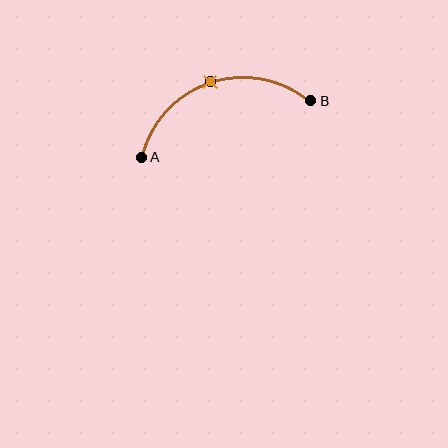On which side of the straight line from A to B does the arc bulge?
The arc bulges above the straight line connecting A and B.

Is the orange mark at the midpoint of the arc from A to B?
Yes. The orange mark lies on the arc at equal arc-length from both A and B — it is the arc midpoint.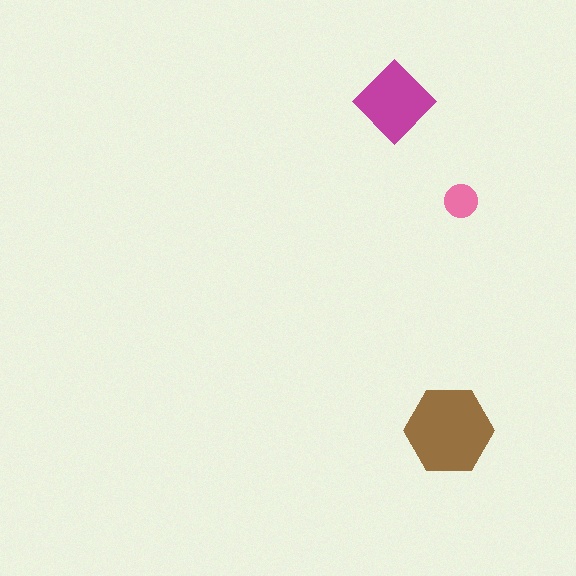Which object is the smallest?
The pink circle.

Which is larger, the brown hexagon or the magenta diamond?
The brown hexagon.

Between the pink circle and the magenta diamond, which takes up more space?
The magenta diamond.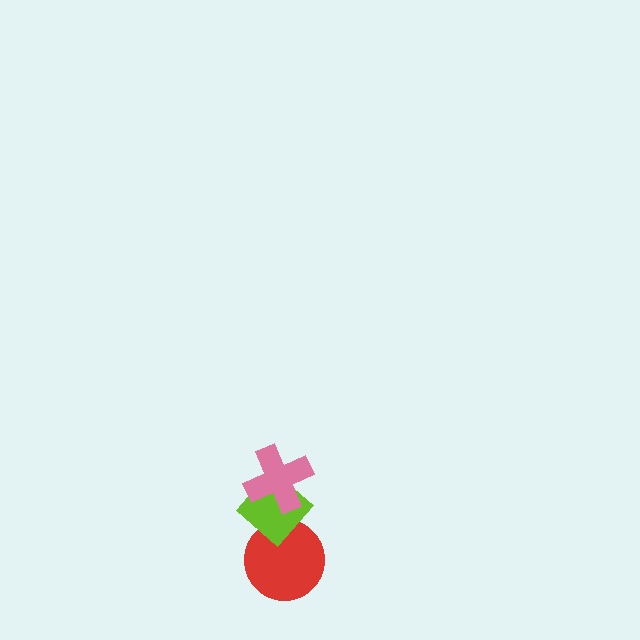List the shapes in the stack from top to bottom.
From top to bottom: the pink cross, the lime diamond, the red circle.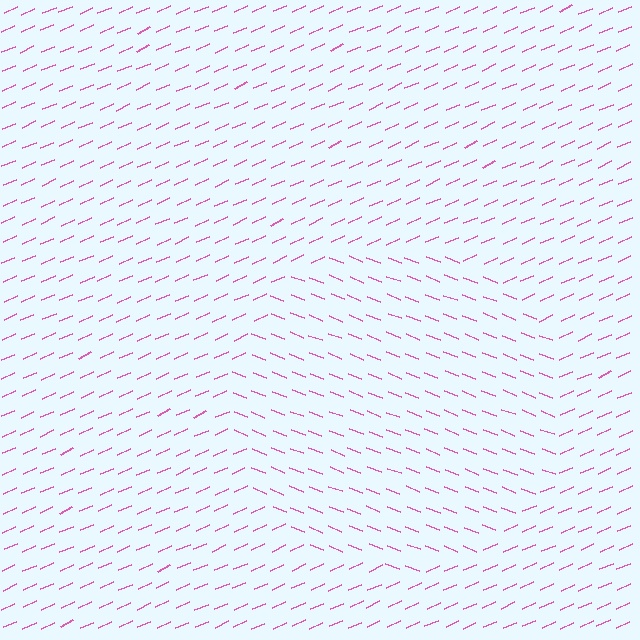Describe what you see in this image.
The image is filled with small pink line segments. A circle region in the image has lines oriented differently from the surrounding lines, creating a visible texture boundary.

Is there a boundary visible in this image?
Yes, there is a texture boundary formed by a change in line orientation.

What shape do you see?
I see a circle.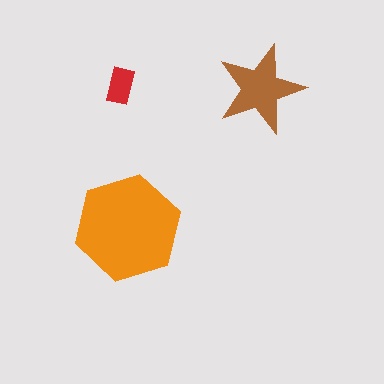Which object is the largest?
The orange hexagon.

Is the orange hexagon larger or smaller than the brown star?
Larger.